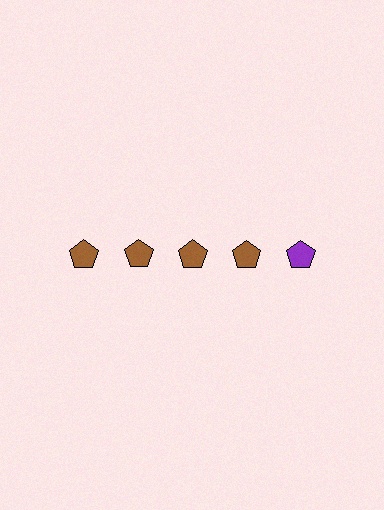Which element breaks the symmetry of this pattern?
The purple pentagon in the top row, rightmost column breaks the symmetry. All other shapes are brown pentagons.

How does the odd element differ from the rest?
It has a different color: purple instead of brown.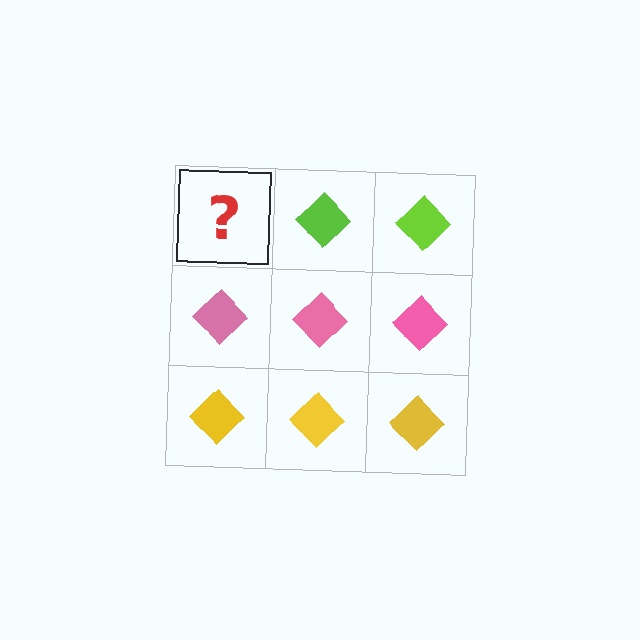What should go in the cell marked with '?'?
The missing cell should contain a lime diamond.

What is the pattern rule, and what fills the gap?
The rule is that each row has a consistent color. The gap should be filled with a lime diamond.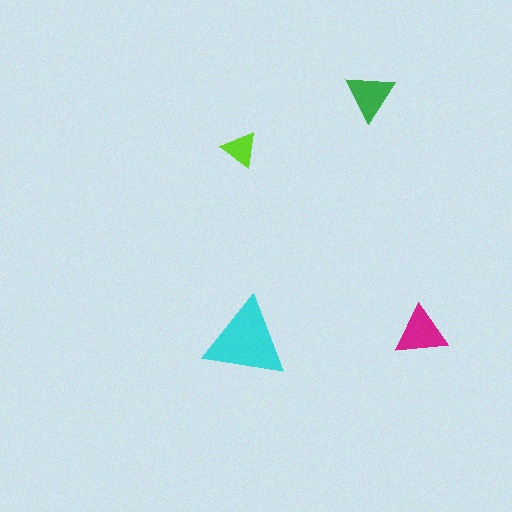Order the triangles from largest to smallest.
the cyan one, the magenta one, the green one, the lime one.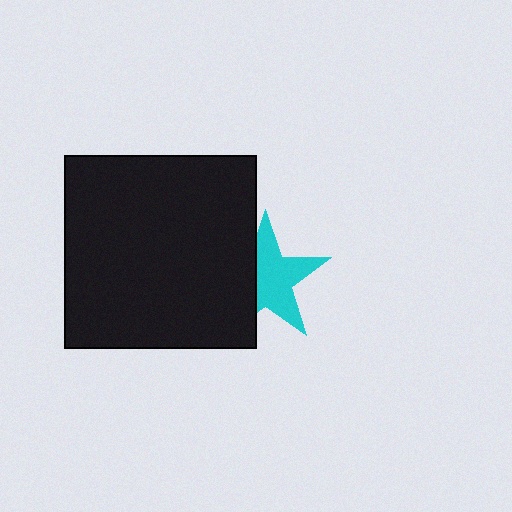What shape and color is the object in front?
The object in front is a black square.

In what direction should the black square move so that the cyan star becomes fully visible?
The black square should move left. That is the shortest direction to clear the overlap and leave the cyan star fully visible.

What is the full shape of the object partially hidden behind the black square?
The partially hidden object is a cyan star.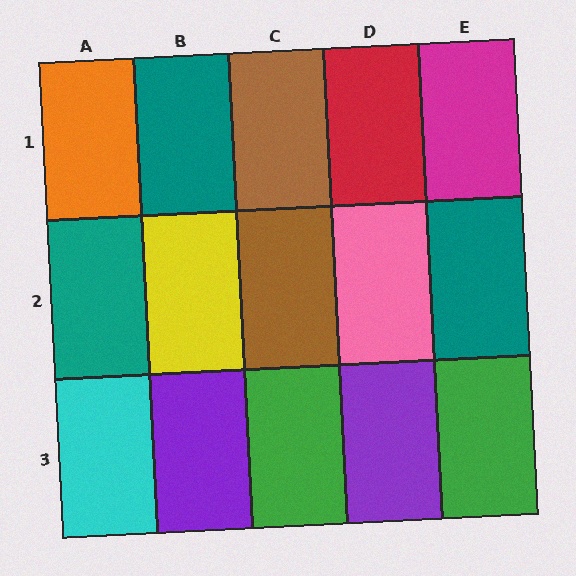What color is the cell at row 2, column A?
Teal.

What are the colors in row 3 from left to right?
Cyan, purple, green, purple, green.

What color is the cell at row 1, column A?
Orange.